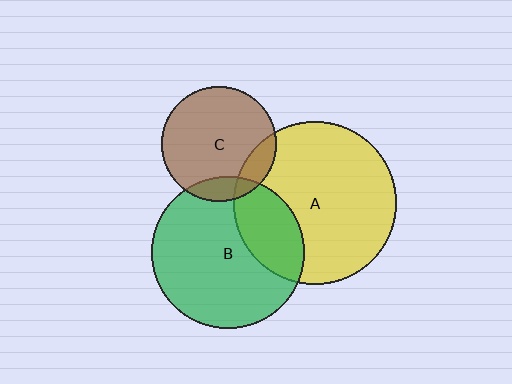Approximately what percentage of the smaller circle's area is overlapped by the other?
Approximately 15%.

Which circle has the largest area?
Circle A (yellow).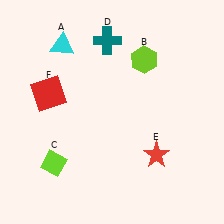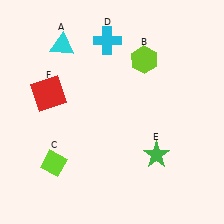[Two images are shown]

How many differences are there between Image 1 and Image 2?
There are 2 differences between the two images.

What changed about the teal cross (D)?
In Image 1, D is teal. In Image 2, it changed to cyan.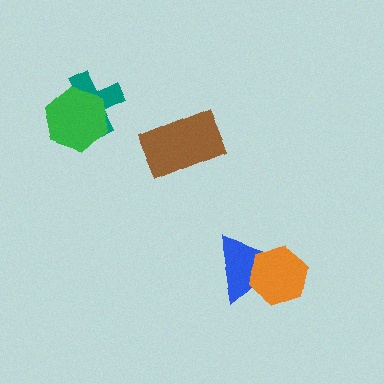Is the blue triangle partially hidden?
Yes, it is partially covered by another shape.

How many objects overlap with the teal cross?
1 object overlaps with the teal cross.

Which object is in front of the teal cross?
The green hexagon is in front of the teal cross.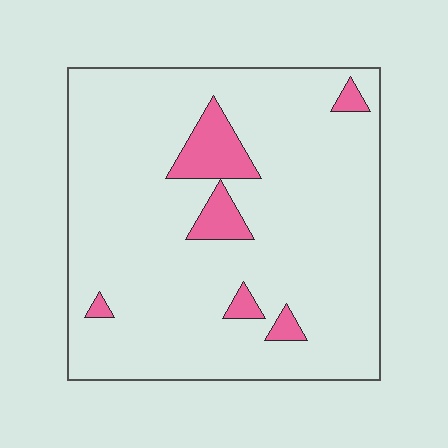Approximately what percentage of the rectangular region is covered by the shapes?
Approximately 10%.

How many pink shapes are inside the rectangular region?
6.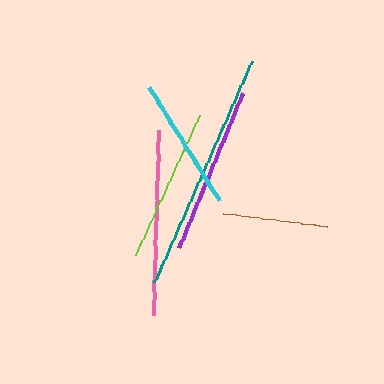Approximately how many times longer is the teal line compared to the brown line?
The teal line is approximately 2.3 times the length of the brown line.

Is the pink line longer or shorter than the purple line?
The pink line is longer than the purple line.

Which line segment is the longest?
The teal line is the longest at approximately 242 pixels.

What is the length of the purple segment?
The purple segment is approximately 168 pixels long.